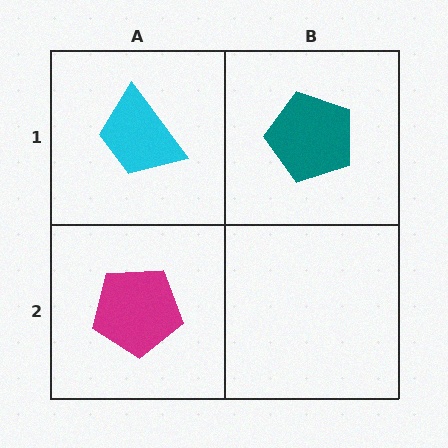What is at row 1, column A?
A cyan trapezoid.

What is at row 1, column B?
A teal pentagon.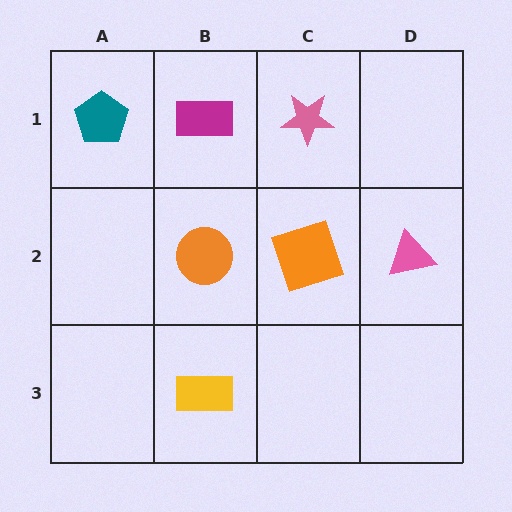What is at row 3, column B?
A yellow rectangle.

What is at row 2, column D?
A pink triangle.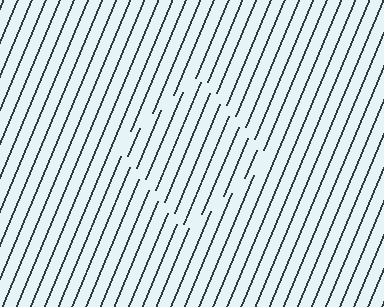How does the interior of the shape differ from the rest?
The interior of the shape contains the same grating, shifted by half a period — the contour is defined by the phase discontinuity where line-ends from the inner and outer gratings abut.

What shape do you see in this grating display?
An illusory square. The interior of the shape contains the same grating, shifted by half a period — the contour is defined by the phase discontinuity where line-ends from the inner and outer gratings abut.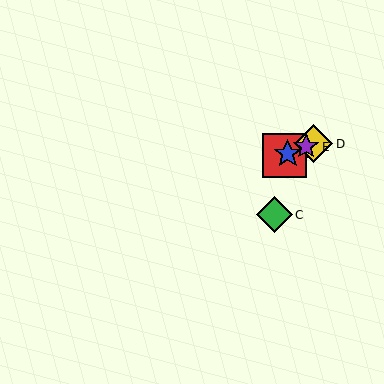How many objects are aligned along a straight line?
4 objects (A, B, D, E) are aligned along a straight line.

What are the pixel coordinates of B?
Object B is at (288, 154).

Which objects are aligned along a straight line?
Objects A, B, D, E are aligned along a straight line.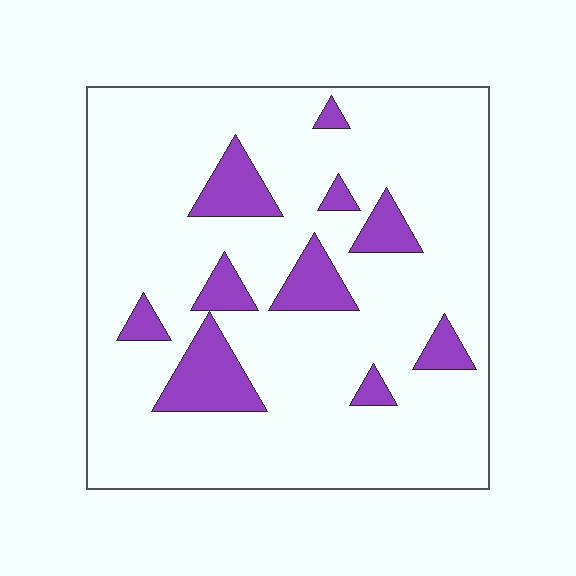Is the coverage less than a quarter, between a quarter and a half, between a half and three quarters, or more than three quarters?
Less than a quarter.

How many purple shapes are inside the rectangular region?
10.